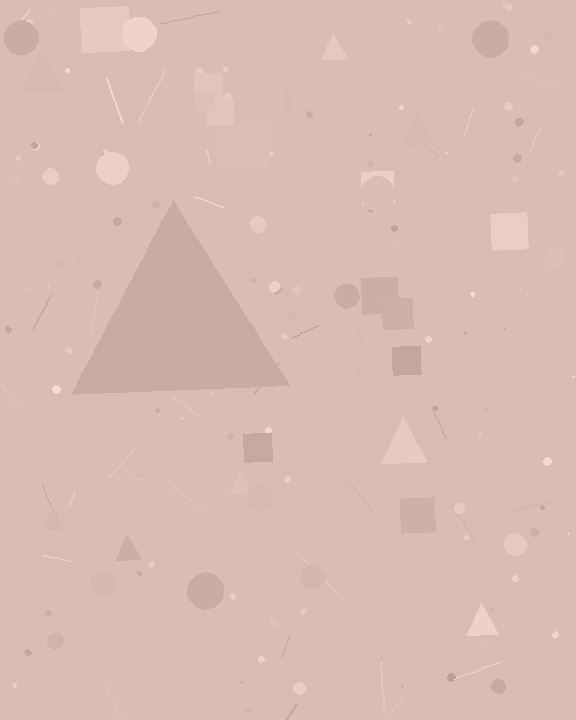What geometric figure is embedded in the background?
A triangle is embedded in the background.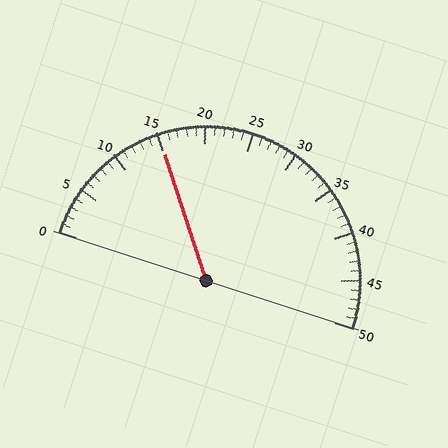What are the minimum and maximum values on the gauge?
The gauge ranges from 0 to 50.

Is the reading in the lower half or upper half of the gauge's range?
The reading is in the lower half of the range (0 to 50).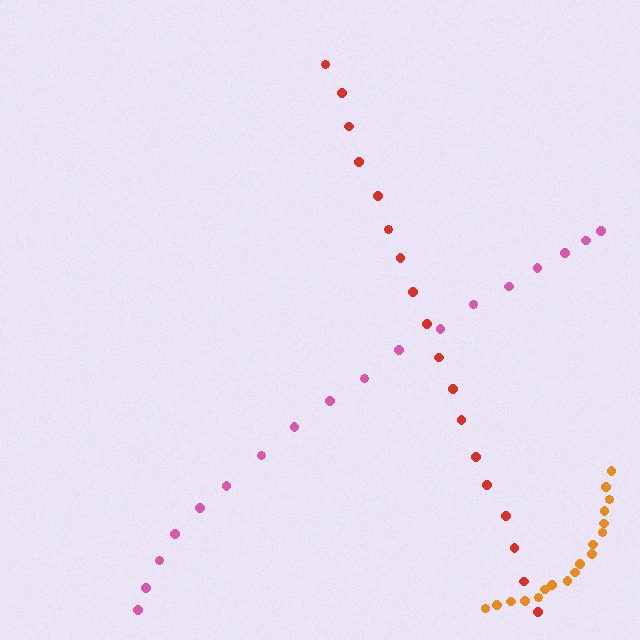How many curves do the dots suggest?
There are 3 distinct paths.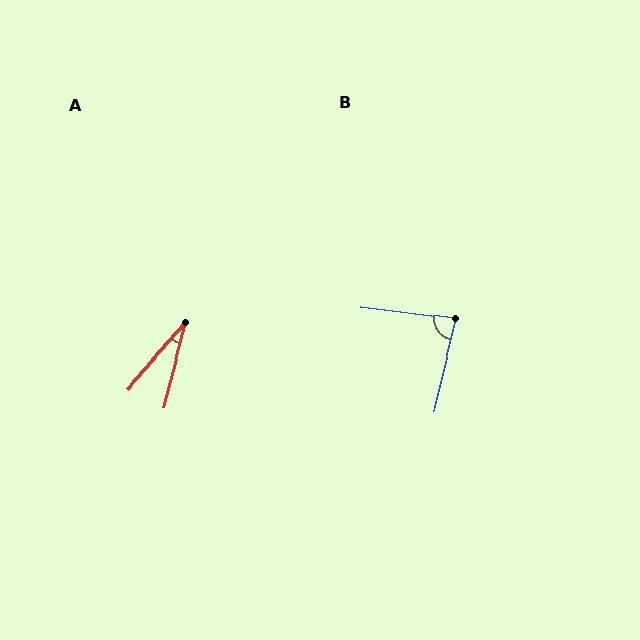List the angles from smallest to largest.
A (26°), B (83°).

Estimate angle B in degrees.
Approximately 83 degrees.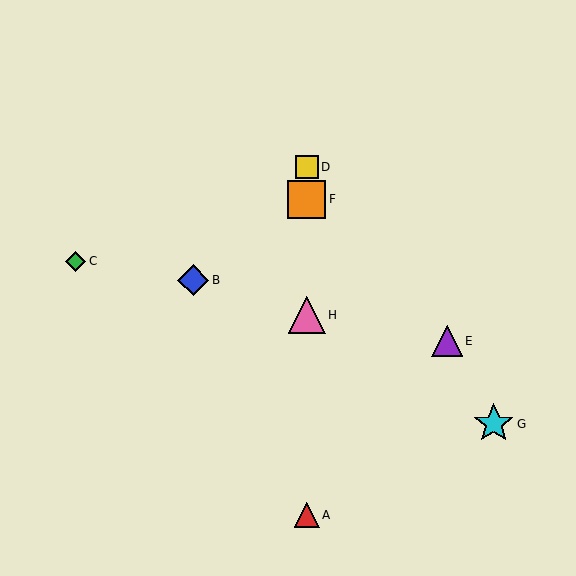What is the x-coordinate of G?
Object G is at x≈494.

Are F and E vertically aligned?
No, F is at x≈307 and E is at x≈447.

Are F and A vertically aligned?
Yes, both are at x≈307.